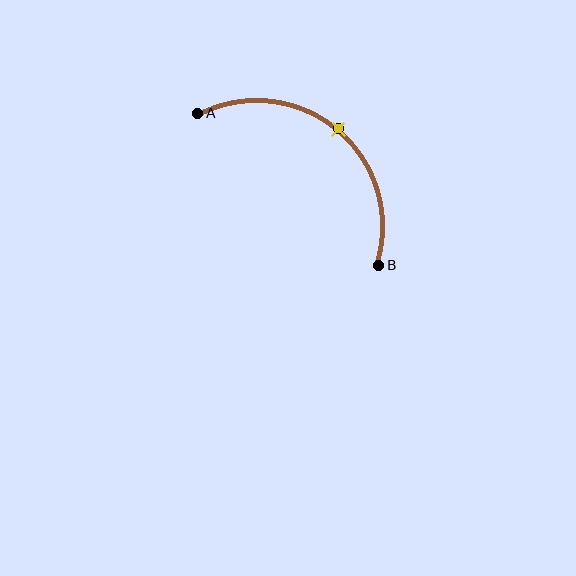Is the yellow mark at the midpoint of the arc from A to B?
Yes. The yellow mark lies on the arc at equal arc-length from both A and B — it is the arc midpoint.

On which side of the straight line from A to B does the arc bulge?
The arc bulges above and to the right of the straight line connecting A and B.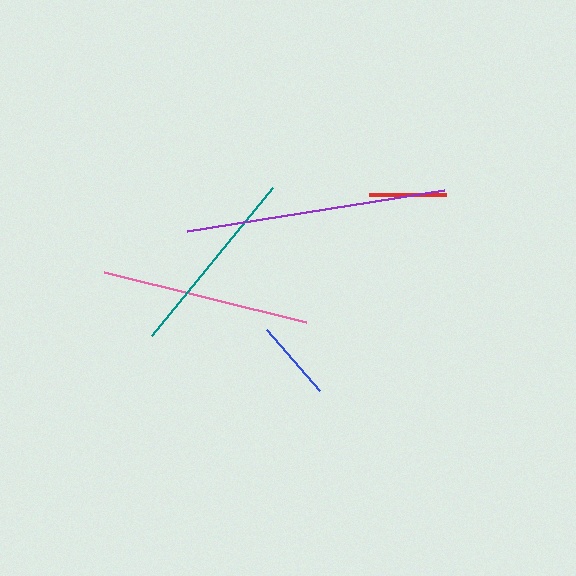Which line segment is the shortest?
The red line is the shortest at approximately 77 pixels.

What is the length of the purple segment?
The purple segment is approximately 260 pixels long.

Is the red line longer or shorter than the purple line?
The purple line is longer than the red line.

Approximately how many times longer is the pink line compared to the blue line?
The pink line is approximately 2.6 times the length of the blue line.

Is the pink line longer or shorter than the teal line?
The pink line is longer than the teal line.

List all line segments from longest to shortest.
From longest to shortest: purple, pink, teal, blue, red.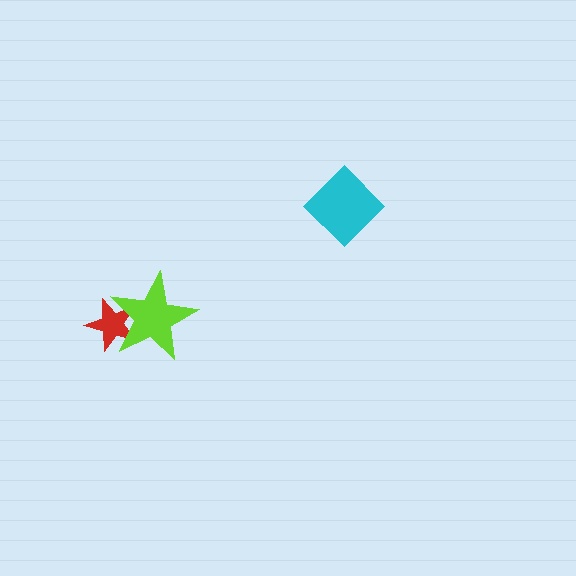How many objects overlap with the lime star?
1 object overlaps with the lime star.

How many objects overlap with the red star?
1 object overlaps with the red star.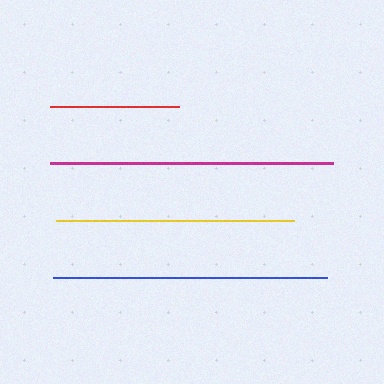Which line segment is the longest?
The magenta line is the longest at approximately 282 pixels.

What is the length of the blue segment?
The blue segment is approximately 273 pixels long.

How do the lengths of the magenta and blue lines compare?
The magenta and blue lines are approximately the same length.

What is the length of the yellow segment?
The yellow segment is approximately 238 pixels long.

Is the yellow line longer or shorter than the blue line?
The blue line is longer than the yellow line.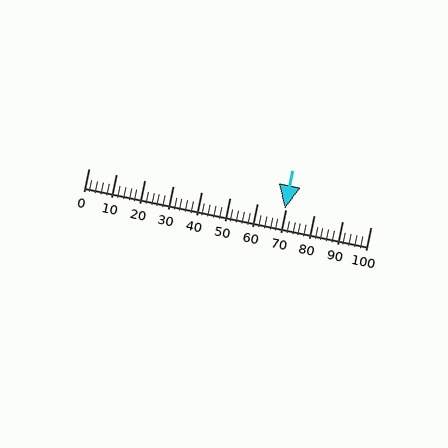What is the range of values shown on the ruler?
The ruler shows values from 0 to 100.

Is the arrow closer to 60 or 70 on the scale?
The arrow is closer to 70.